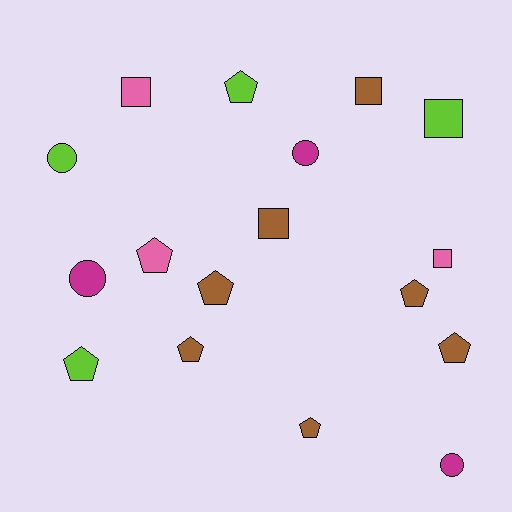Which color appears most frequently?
Brown, with 7 objects.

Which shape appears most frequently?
Pentagon, with 8 objects.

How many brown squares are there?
There are 2 brown squares.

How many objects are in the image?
There are 17 objects.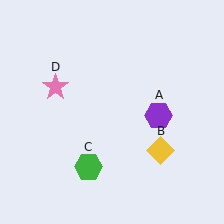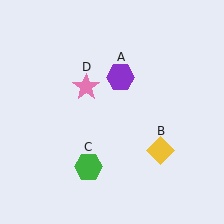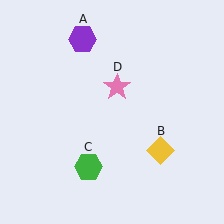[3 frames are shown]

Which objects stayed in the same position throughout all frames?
Yellow diamond (object B) and green hexagon (object C) remained stationary.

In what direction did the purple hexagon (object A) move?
The purple hexagon (object A) moved up and to the left.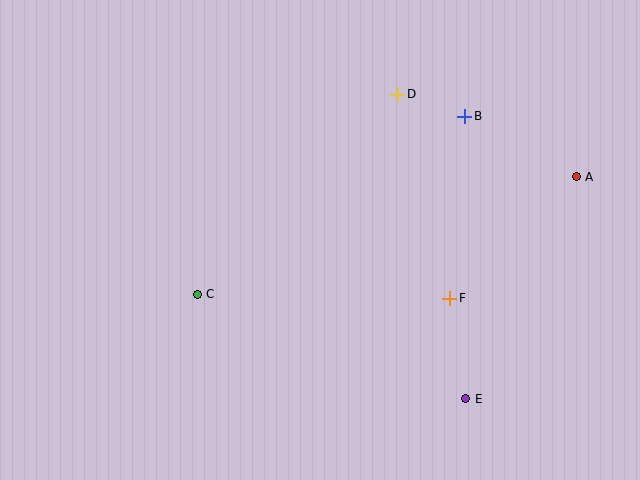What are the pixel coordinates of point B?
Point B is at (465, 116).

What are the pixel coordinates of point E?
Point E is at (466, 399).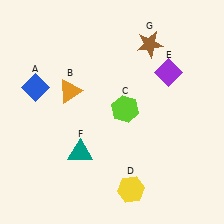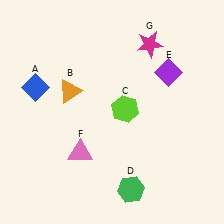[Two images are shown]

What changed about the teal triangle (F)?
In Image 1, F is teal. In Image 2, it changed to pink.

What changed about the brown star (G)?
In Image 1, G is brown. In Image 2, it changed to magenta.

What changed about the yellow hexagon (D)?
In Image 1, D is yellow. In Image 2, it changed to green.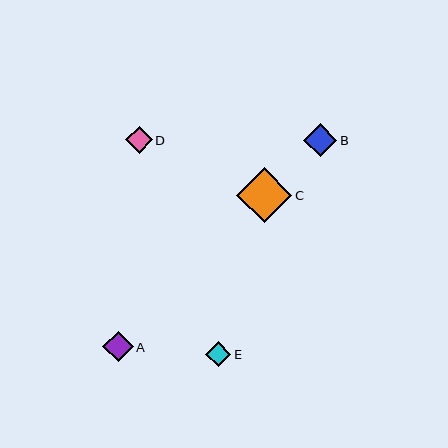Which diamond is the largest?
Diamond C is the largest with a size of approximately 55 pixels.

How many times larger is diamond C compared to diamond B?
Diamond C is approximately 1.6 times the size of diamond B.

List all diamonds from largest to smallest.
From largest to smallest: C, B, A, D, E.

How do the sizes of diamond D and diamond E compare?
Diamond D and diamond E are approximately the same size.